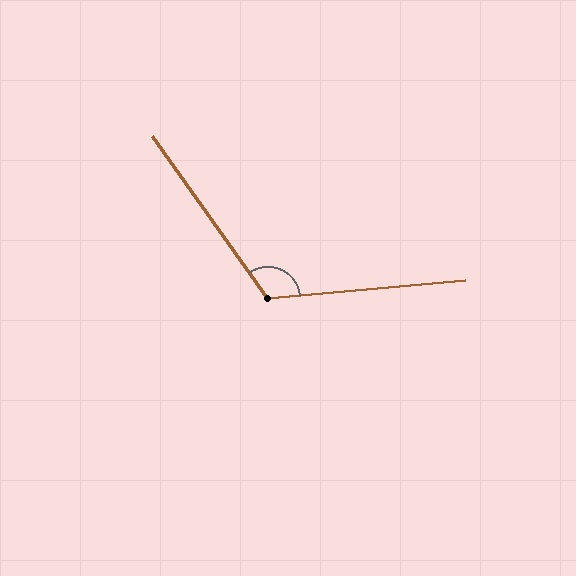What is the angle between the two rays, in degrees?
Approximately 120 degrees.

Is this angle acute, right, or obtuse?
It is obtuse.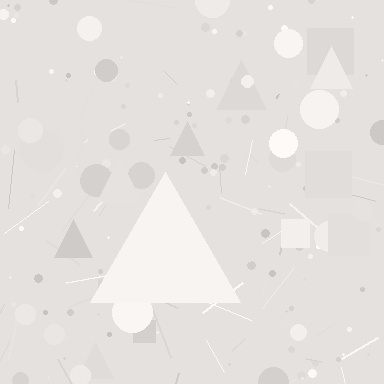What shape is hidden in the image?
A triangle is hidden in the image.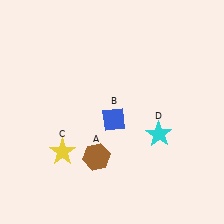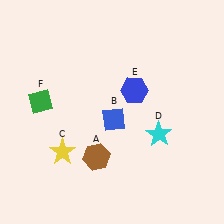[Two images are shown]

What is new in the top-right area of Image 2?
A blue hexagon (E) was added in the top-right area of Image 2.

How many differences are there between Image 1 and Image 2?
There are 2 differences between the two images.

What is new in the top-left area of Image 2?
A green diamond (F) was added in the top-left area of Image 2.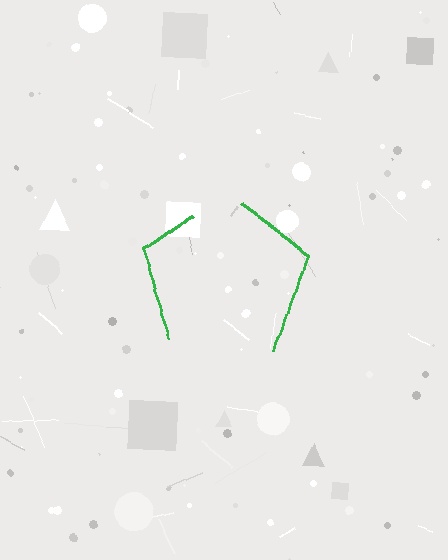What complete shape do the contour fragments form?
The contour fragments form a pentagon.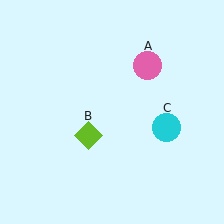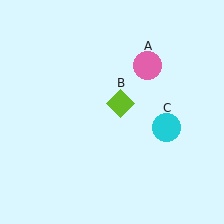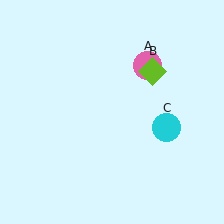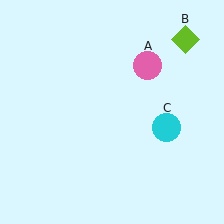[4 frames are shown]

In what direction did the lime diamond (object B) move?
The lime diamond (object B) moved up and to the right.